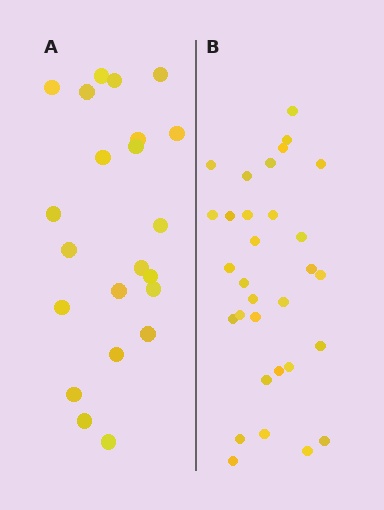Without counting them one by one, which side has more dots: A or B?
Region B (the right region) has more dots.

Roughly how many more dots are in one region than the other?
Region B has roughly 8 or so more dots than region A.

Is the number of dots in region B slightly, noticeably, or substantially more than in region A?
Region B has noticeably more, but not dramatically so. The ratio is roughly 1.4 to 1.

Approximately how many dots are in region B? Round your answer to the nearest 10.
About 30 dots. (The exact count is 31, which rounds to 30.)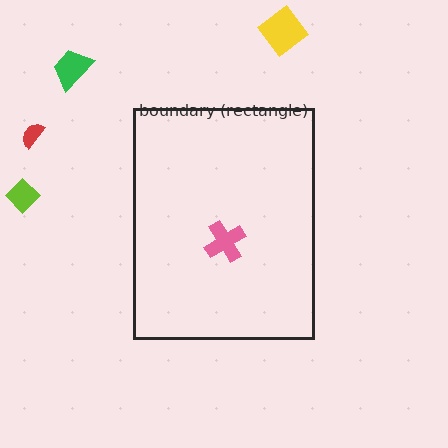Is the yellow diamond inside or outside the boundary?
Outside.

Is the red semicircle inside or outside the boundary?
Outside.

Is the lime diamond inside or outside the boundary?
Outside.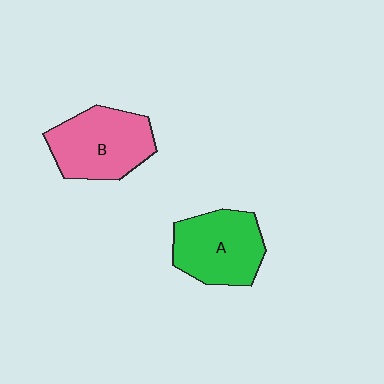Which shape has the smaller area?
Shape A (green).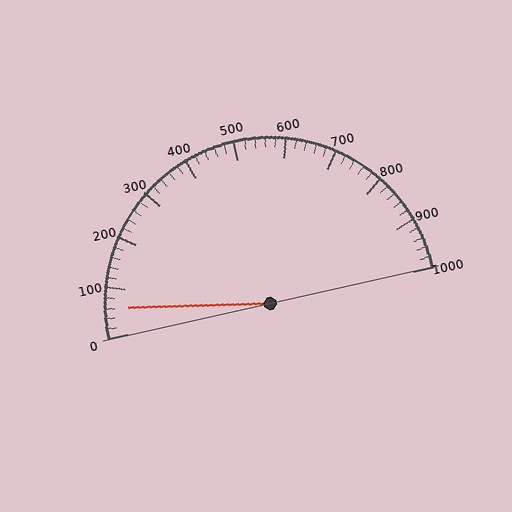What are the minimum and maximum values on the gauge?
The gauge ranges from 0 to 1000.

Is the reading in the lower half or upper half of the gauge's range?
The reading is in the lower half of the range (0 to 1000).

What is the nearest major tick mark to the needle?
The nearest major tick mark is 100.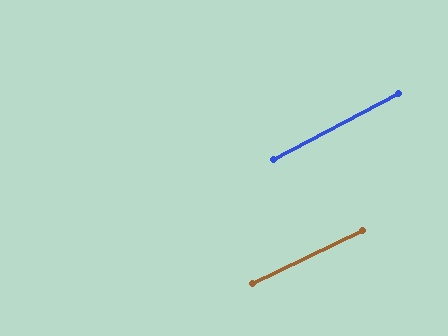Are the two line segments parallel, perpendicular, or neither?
Parallel — their directions differ by only 1.5°.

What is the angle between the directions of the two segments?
Approximately 2 degrees.